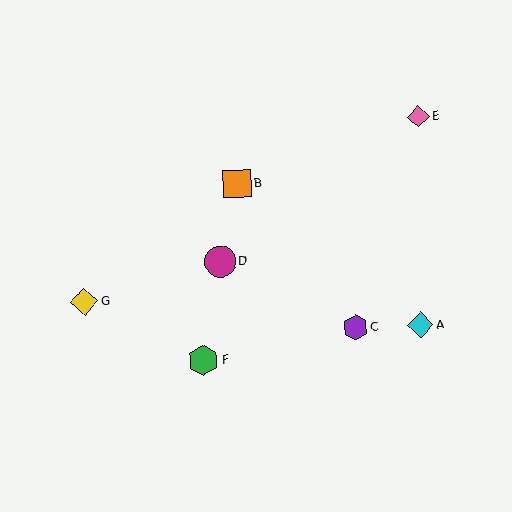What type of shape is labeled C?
Shape C is a purple hexagon.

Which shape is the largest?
The magenta circle (labeled D) is the largest.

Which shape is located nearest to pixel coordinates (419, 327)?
The cyan diamond (labeled A) at (420, 325) is nearest to that location.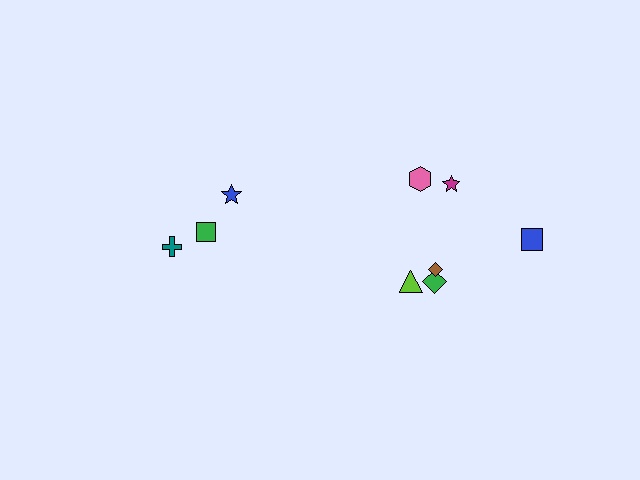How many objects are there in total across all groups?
There are 9 objects.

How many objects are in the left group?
There are 3 objects.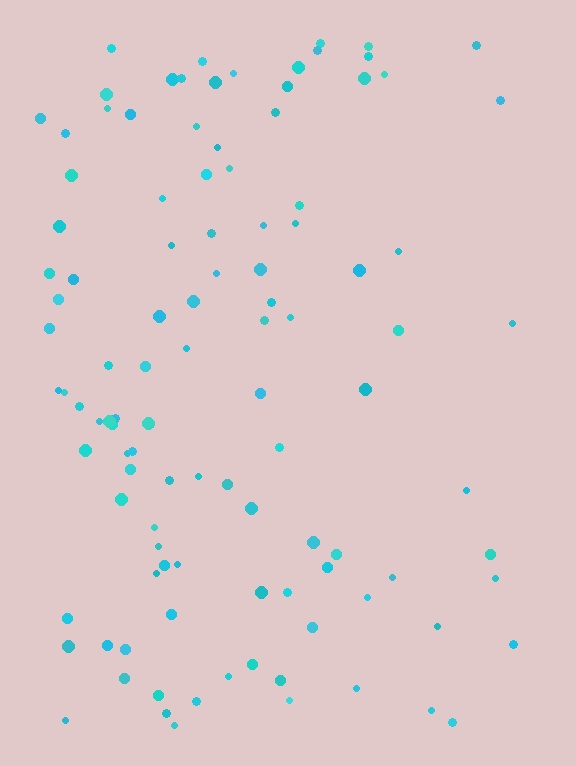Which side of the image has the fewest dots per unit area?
The right.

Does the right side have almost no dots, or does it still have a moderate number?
Still a moderate number, just noticeably fewer than the left.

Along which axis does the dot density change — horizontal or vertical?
Horizontal.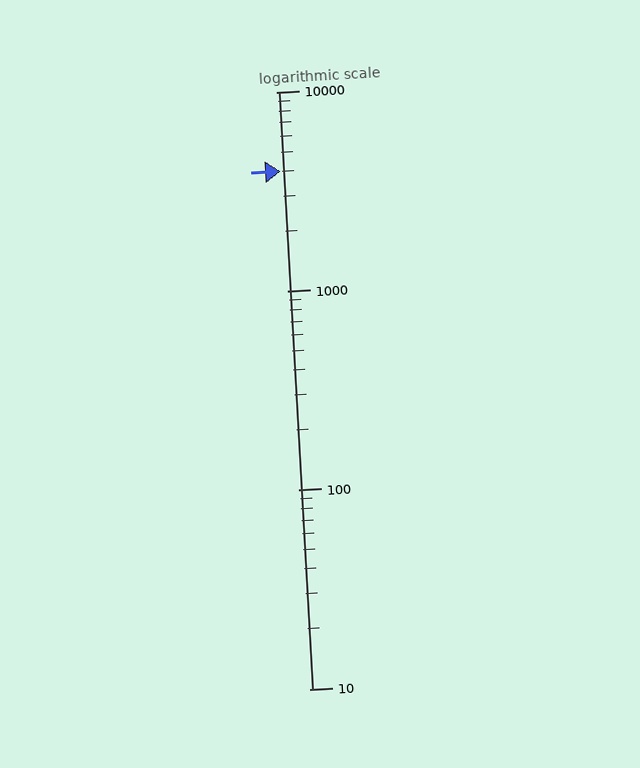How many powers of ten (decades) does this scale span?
The scale spans 3 decades, from 10 to 10000.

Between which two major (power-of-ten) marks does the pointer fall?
The pointer is between 1000 and 10000.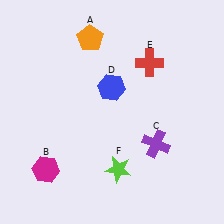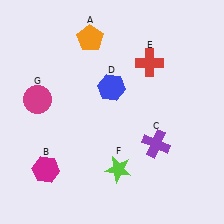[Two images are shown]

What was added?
A magenta circle (G) was added in Image 2.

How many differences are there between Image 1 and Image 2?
There is 1 difference between the two images.